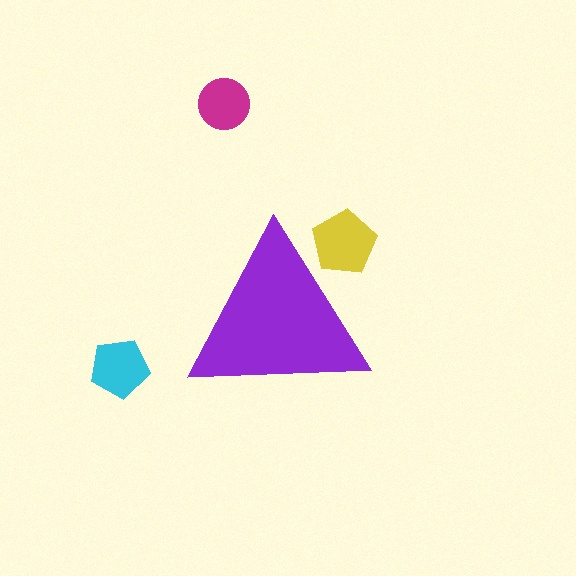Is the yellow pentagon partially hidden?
Yes, the yellow pentagon is partially hidden behind the purple triangle.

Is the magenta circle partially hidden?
No, the magenta circle is fully visible.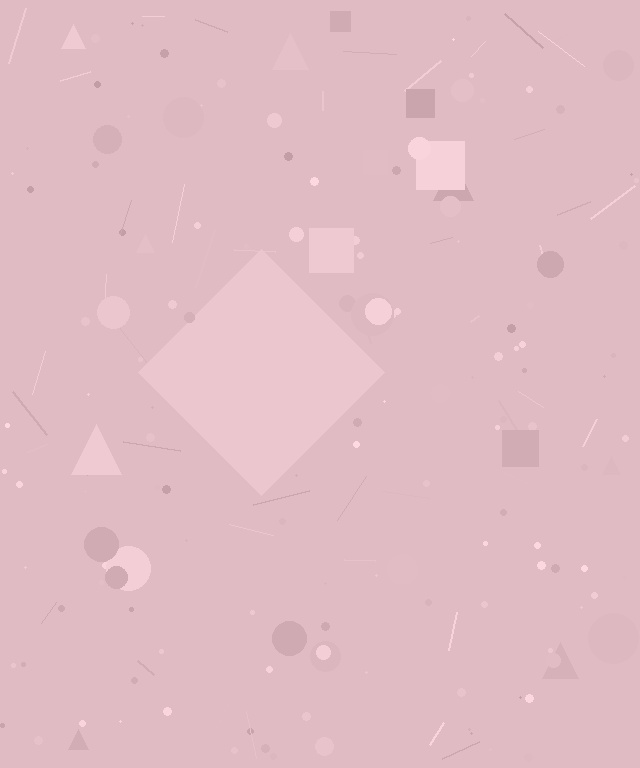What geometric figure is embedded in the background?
A diamond is embedded in the background.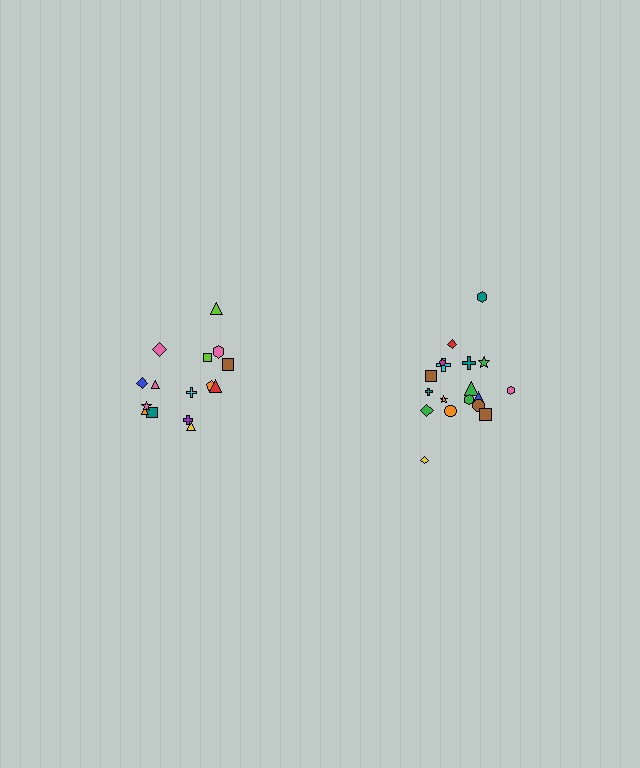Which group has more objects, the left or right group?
The right group.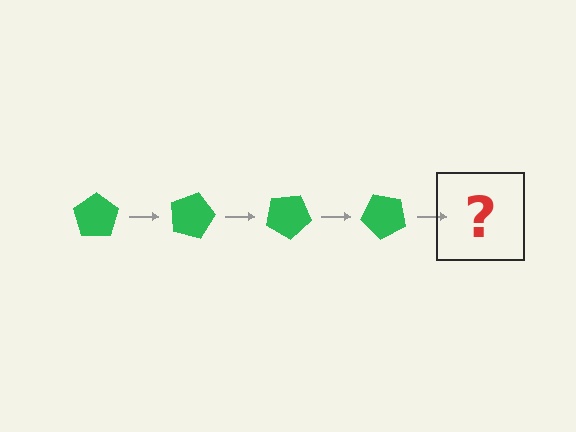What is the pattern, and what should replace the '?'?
The pattern is that the pentagon rotates 15 degrees each step. The '?' should be a green pentagon rotated 60 degrees.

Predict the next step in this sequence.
The next step is a green pentagon rotated 60 degrees.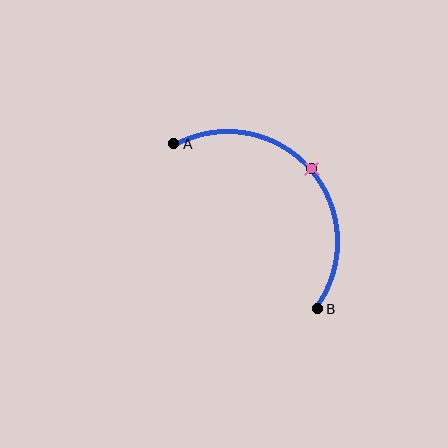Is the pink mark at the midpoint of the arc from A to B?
Yes. The pink mark lies on the arc at equal arc-length from both A and B — it is the arc midpoint.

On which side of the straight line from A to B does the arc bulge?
The arc bulges above and to the right of the straight line connecting A and B.